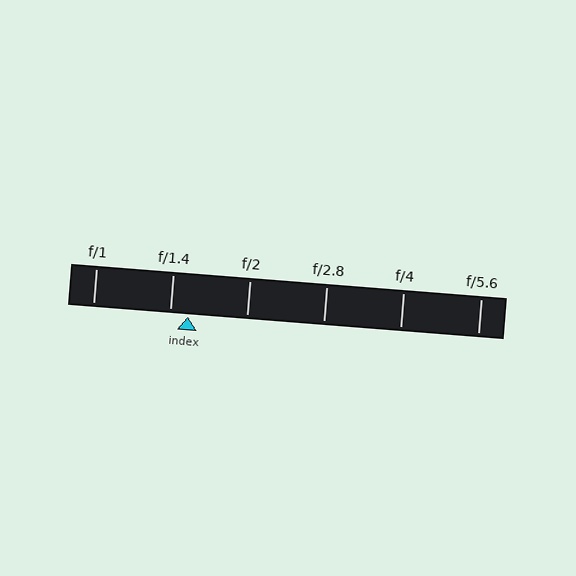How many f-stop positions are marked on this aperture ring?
There are 6 f-stop positions marked.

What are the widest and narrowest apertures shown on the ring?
The widest aperture shown is f/1 and the narrowest is f/5.6.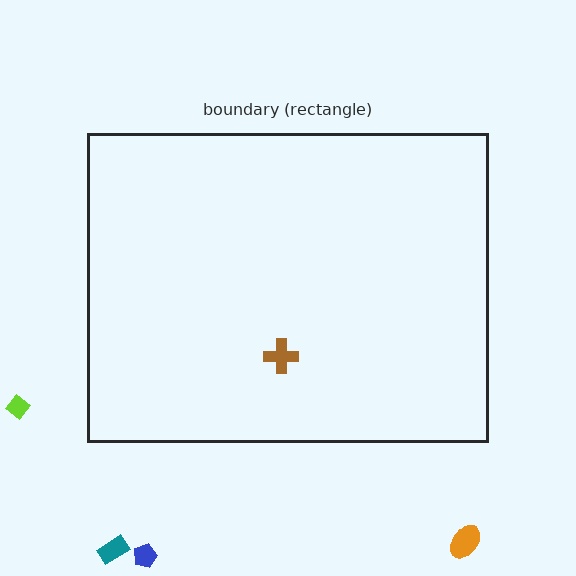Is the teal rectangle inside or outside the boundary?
Outside.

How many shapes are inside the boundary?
1 inside, 4 outside.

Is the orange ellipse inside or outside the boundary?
Outside.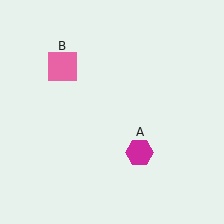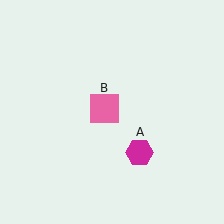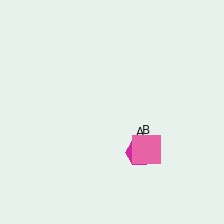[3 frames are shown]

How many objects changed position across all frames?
1 object changed position: pink square (object B).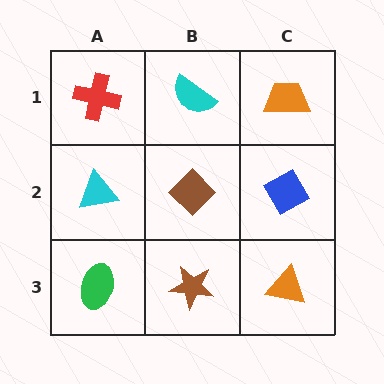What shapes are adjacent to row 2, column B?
A cyan semicircle (row 1, column B), a brown star (row 3, column B), a cyan triangle (row 2, column A), a blue diamond (row 2, column C).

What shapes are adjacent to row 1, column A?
A cyan triangle (row 2, column A), a cyan semicircle (row 1, column B).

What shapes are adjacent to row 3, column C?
A blue diamond (row 2, column C), a brown star (row 3, column B).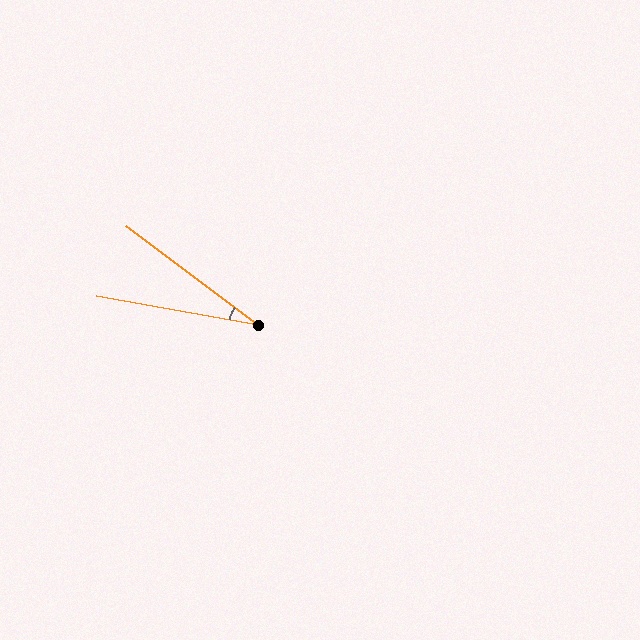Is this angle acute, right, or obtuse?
It is acute.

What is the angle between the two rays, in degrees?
Approximately 27 degrees.